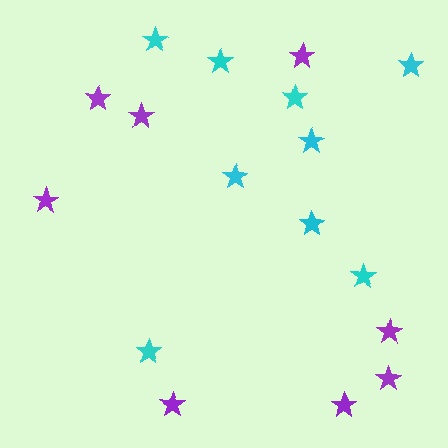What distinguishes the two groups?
There are 2 groups: one group of purple stars (8) and one group of cyan stars (9).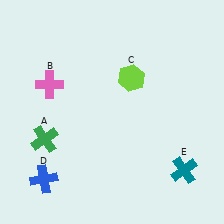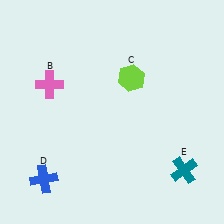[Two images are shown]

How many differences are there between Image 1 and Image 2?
There is 1 difference between the two images.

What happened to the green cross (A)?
The green cross (A) was removed in Image 2. It was in the bottom-left area of Image 1.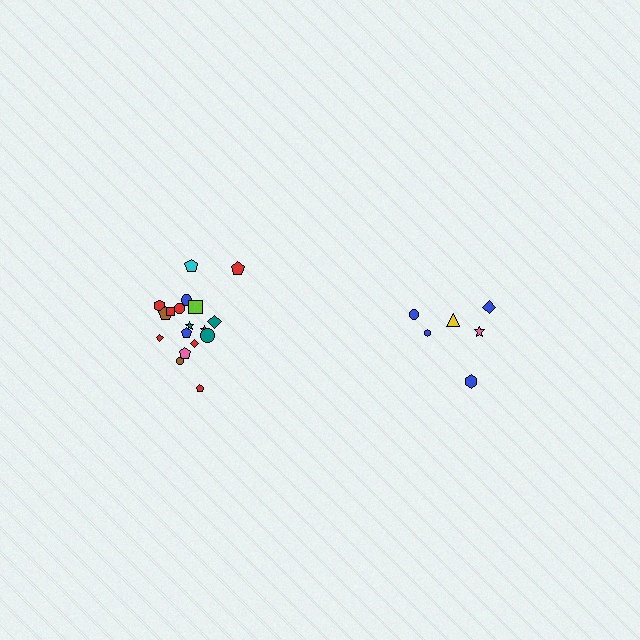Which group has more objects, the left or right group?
The left group.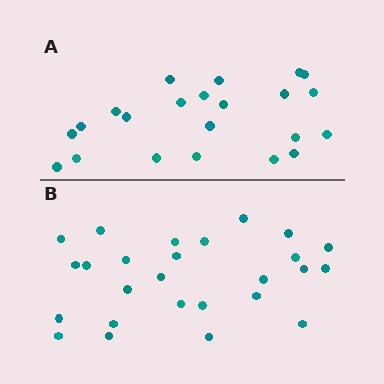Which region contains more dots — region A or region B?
Region B (the bottom region) has more dots.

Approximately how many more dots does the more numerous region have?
Region B has about 4 more dots than region A.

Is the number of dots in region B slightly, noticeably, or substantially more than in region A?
Region B has only slightly more — the two regions are fairly close. The ratio is roughly 1.2 to 1.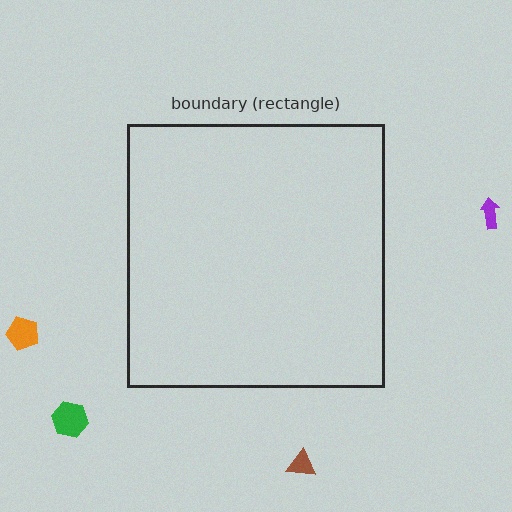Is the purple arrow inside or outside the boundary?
Outside.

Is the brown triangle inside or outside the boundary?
Outside.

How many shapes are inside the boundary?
0 inside, 4 outside.